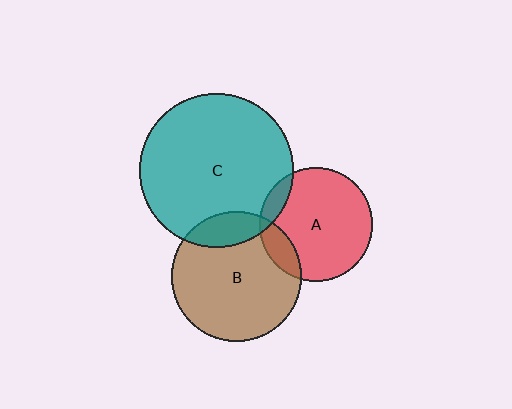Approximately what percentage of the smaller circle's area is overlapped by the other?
Approximately 10%.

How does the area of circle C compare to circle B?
Approximately 1.4 times.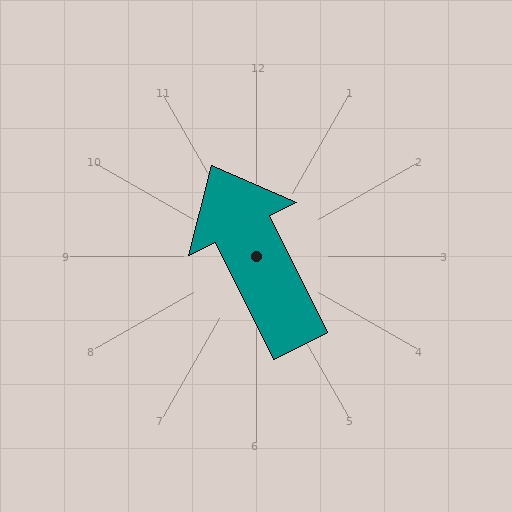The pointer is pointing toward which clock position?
Roughly 11 o'clock.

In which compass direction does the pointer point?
Northwest.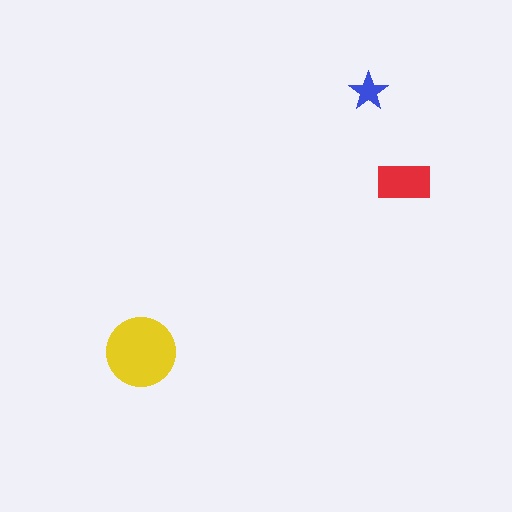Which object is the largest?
The yellow circle.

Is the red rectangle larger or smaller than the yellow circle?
Smaller.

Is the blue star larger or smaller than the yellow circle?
Smaller.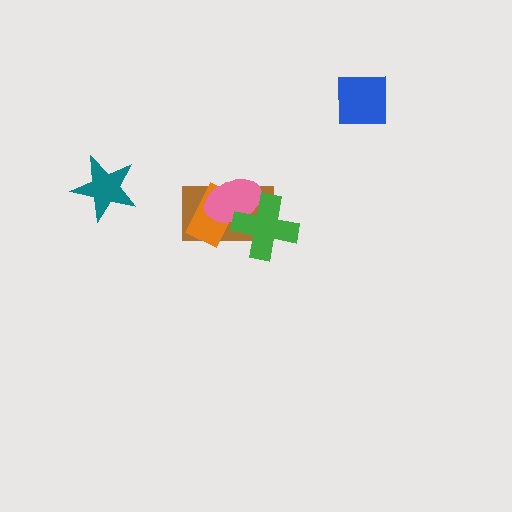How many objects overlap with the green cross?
3 objects overlap with the green cross.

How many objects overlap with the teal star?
0 objects overlap with the teal star.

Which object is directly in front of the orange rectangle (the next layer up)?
The pink ellipse is directly in front of the orange rectangle.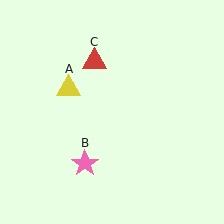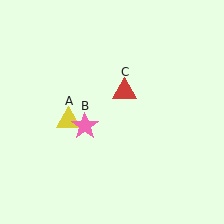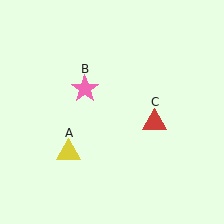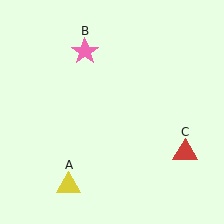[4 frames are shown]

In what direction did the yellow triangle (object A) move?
The yellow triangle (object A) moved down.